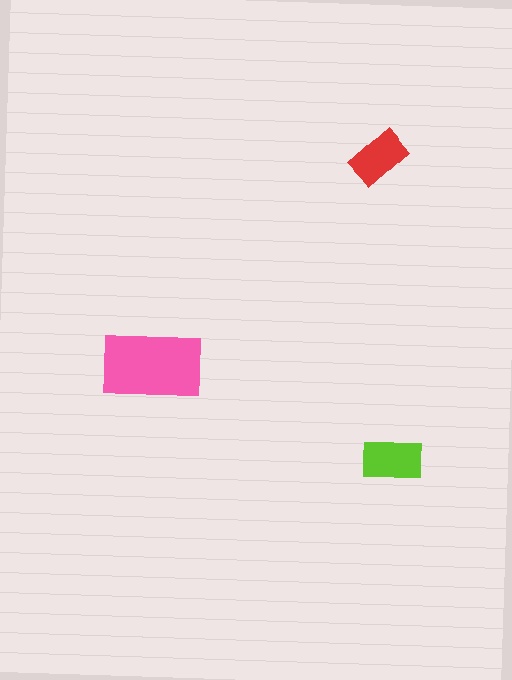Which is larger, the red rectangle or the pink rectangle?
The pink one.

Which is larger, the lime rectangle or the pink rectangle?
The pink one.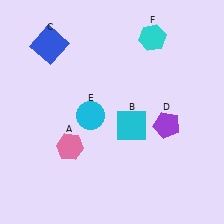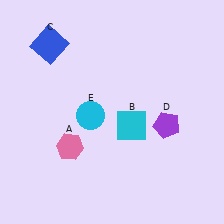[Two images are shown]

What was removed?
The cyan hexagon (F) was removed in Image 2.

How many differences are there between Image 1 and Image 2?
There is 1 difference between the two images.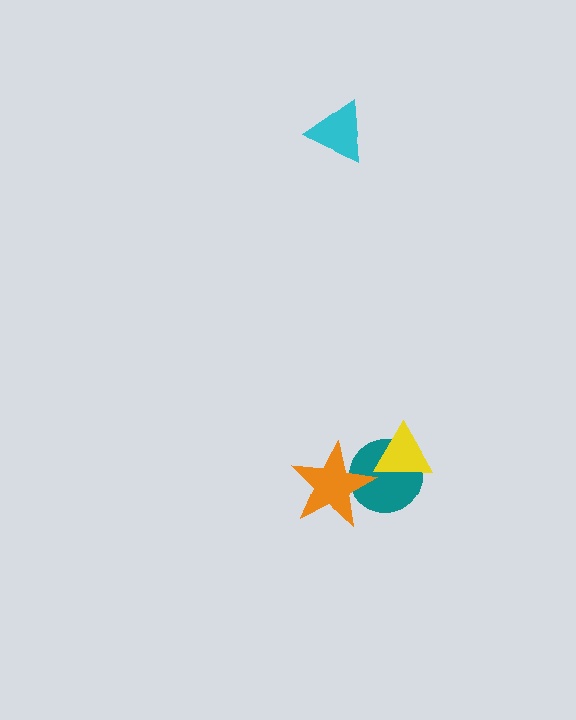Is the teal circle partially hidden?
Yes, it is partially covered by another shape.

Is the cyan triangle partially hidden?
No, no other shape covers it.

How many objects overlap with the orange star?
1 object overlaps with the orange star.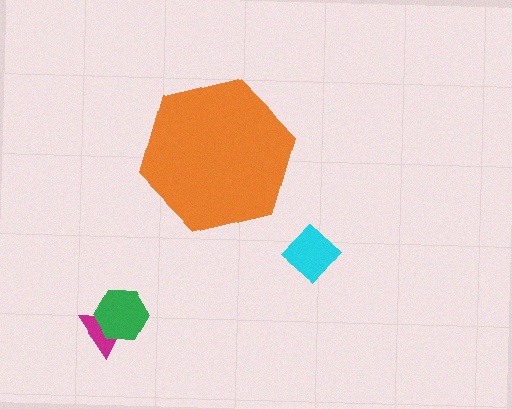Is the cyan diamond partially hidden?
No, the cyan diamond is fully visible.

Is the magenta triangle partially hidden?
No, the magenta triangle is fully visible.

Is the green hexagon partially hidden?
No, the green hexagon is fully visible.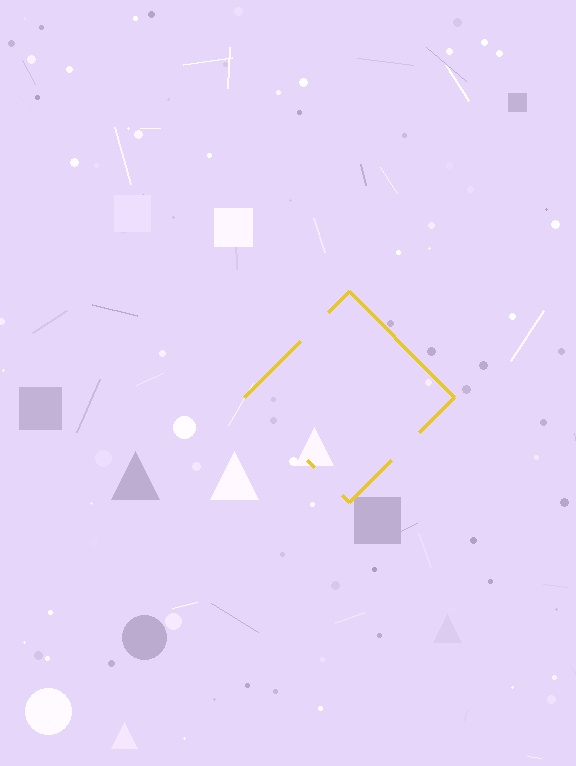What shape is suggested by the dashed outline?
The dashed outline suggests a diamond.